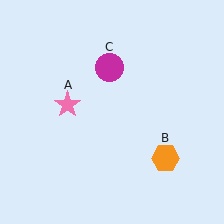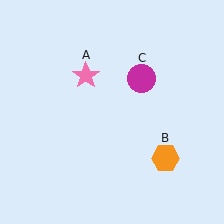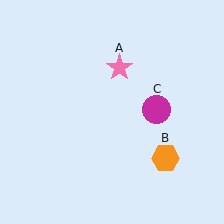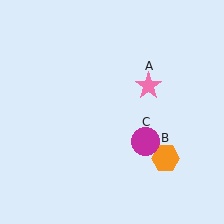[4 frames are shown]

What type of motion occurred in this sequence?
The pink star (object A), magenta circle (object C) rotated clockwise around the center of the scene.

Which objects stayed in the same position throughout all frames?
Orange hexagon (object B) remained stationary.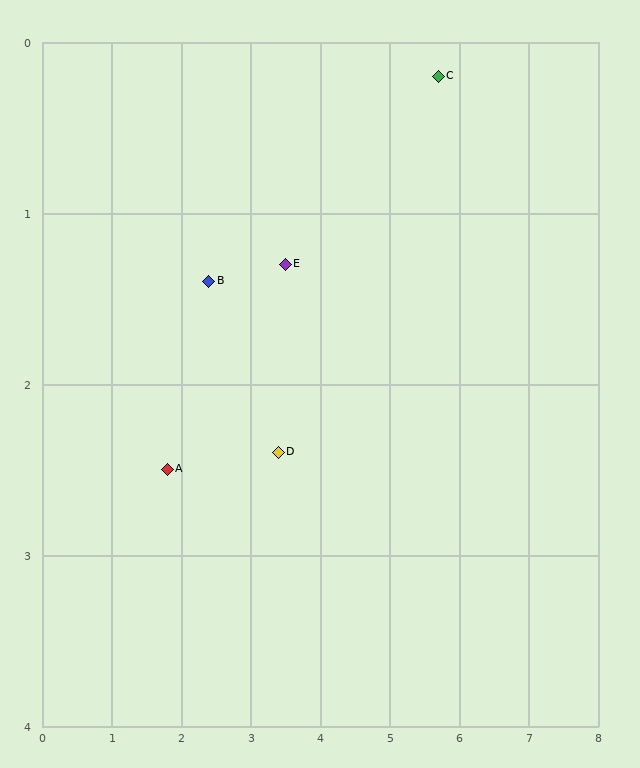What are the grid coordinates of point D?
Point D is at approximately (3.4, 2.4).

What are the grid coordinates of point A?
Point A is at approximately (1.8, 2.5).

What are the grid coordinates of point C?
Point C is at approximately (5.7, 0.2).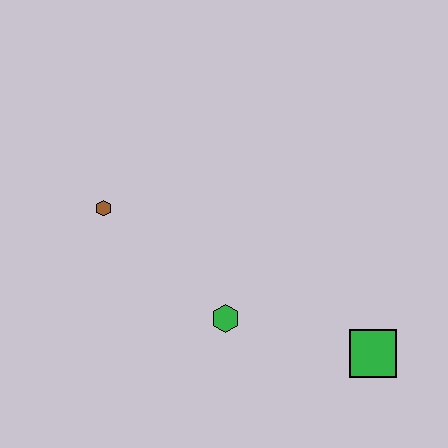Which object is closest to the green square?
The green hexagon is closest to the green square.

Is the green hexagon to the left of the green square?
Yes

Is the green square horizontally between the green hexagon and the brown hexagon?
No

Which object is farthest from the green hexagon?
The brown hexagon is farthest from the green hexagon.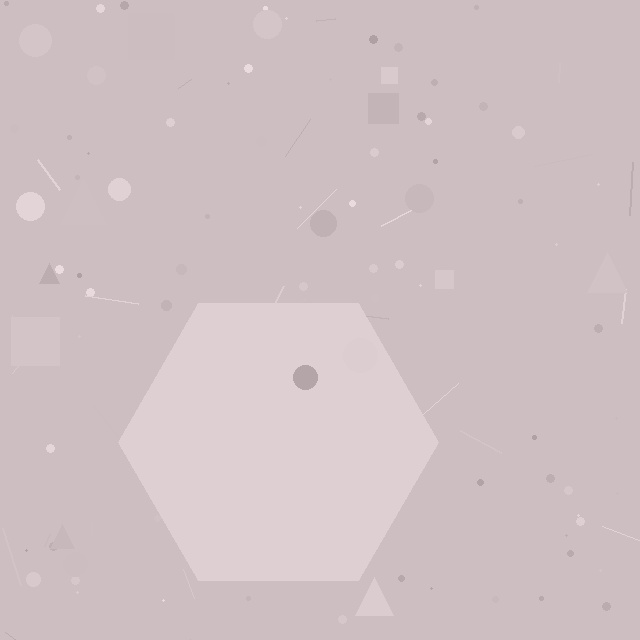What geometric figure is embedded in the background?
A hexagon is embedded in the background.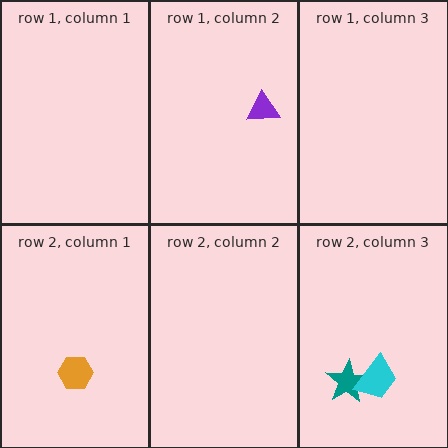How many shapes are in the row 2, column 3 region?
2.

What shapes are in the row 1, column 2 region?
The purple triangle.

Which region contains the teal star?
The row 2, column 3 region.